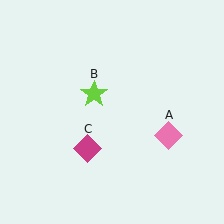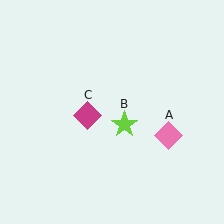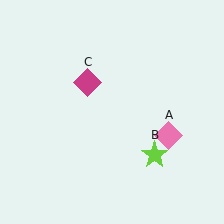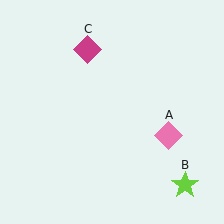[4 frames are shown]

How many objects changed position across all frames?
2 objects changed position: lime star (object B), magenta diamond (object C).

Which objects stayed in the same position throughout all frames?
Pink diamond (object A) remained stationary.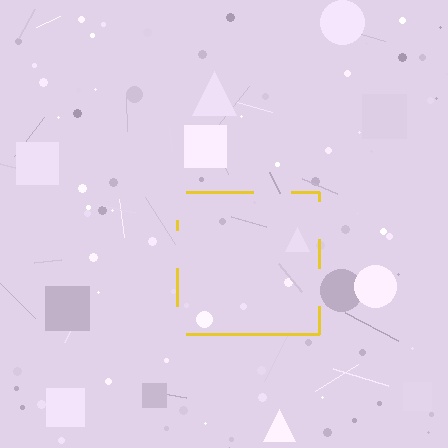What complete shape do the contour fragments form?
The contour fragments form a square.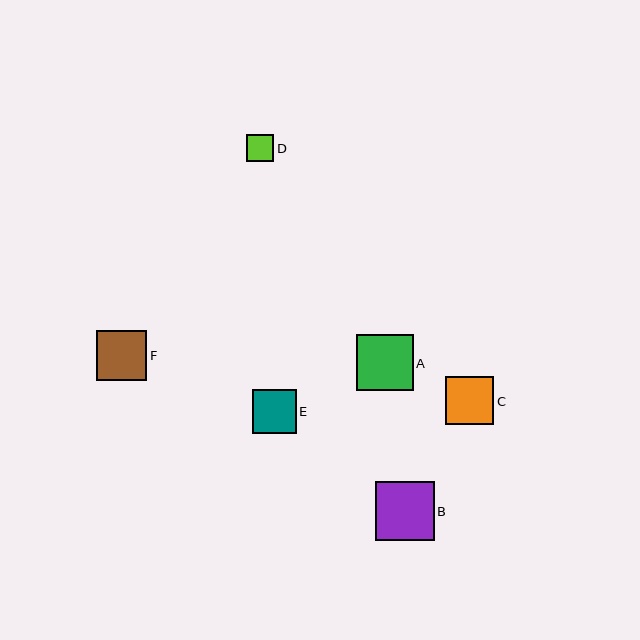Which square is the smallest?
Square D is the smallest with a size of approximately 28 pixels.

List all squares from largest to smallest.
From largest to smallest: B, A, F, C, E, D.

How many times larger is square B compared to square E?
Square B is approximately 1.3 times the size of square E.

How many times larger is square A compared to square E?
Square A is approximately 1.3 times the size of square E.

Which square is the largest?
Square B is the largest with a size of approximately 59 pixels.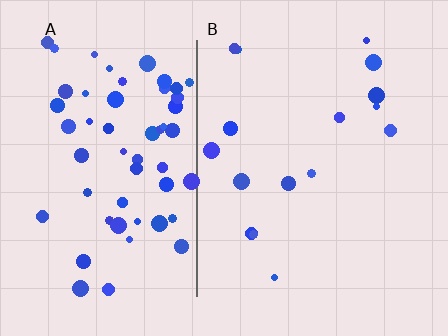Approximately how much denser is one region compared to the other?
Approximately 3.7× — region A over region B.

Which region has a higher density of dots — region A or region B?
A (the left).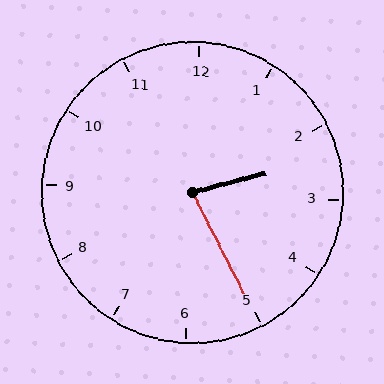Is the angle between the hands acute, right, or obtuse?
It is acute.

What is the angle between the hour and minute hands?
Approximately 78 degrees.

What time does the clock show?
2:25.